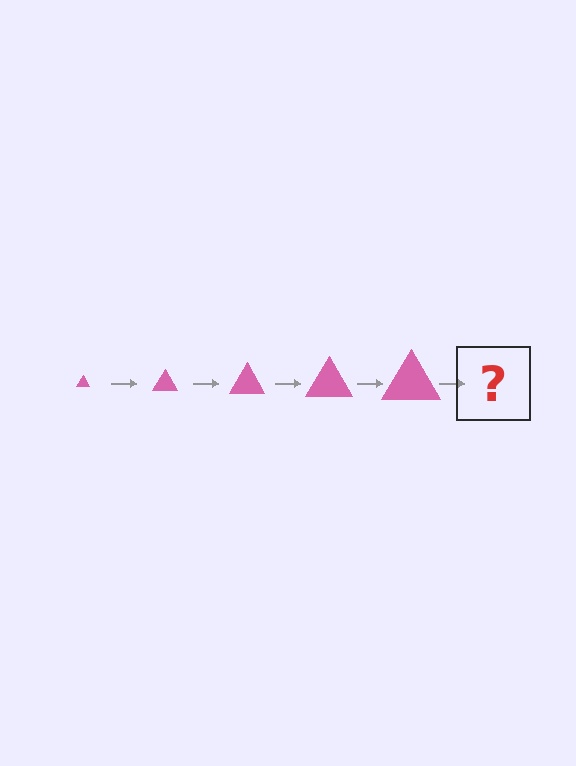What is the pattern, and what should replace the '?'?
The pattern is that the triangle gets progressively larger each step. The '?' should be a pink triangle, larger than the previous one.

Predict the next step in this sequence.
The next step is a pink triangle, larger than the previous one.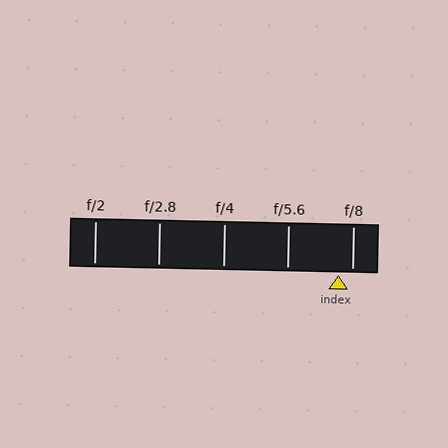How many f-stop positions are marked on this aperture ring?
There are 5 f-stop positions marked.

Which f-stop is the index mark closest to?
The index mark is closest to f/8.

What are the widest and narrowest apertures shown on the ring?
The widest aperture shown is f/2 and the narrowest is f/8.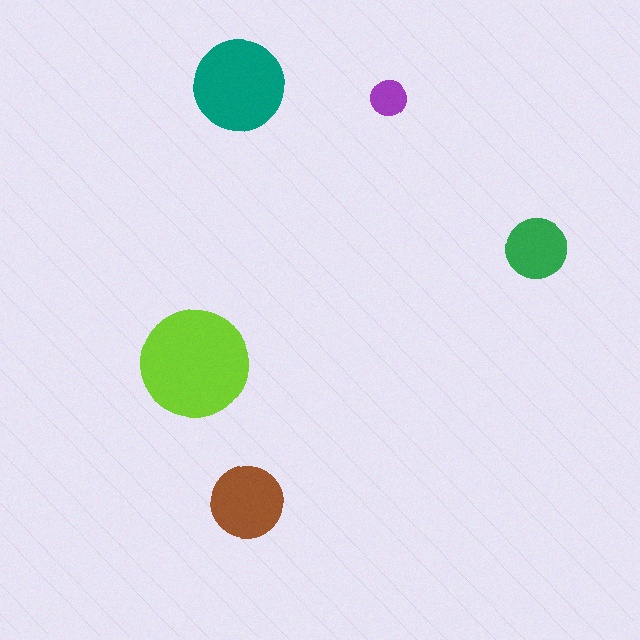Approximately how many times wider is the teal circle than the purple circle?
About 2.5 times wider.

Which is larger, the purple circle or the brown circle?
The brown one.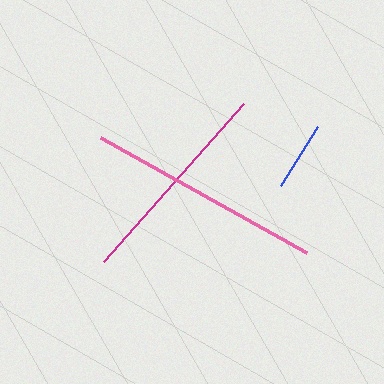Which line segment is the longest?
The pink line is the longest at approximately 236 pixels.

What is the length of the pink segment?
The pink segment is approximately 236 pixels long.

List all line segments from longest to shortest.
From longest to shortest: pink, magenta, blue.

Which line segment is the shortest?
The blue line is the shortest at approximately 69 pixels.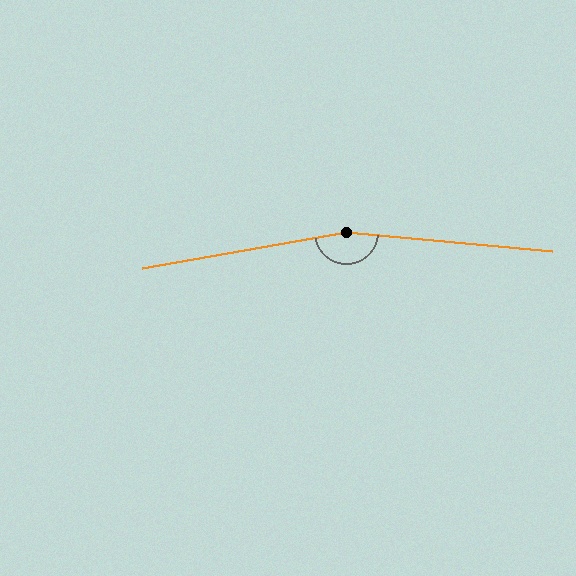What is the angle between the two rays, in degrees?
Approximately 165 degrees.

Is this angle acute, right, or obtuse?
It is obtuse.